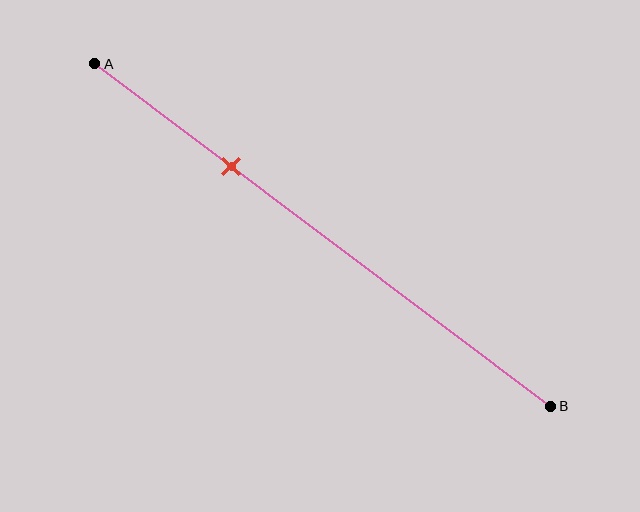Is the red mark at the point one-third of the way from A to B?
No, the mark is at about 30% from A, not at the 33% one-third point.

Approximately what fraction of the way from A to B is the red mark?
The red mark is approximately 30% of the way from A to B.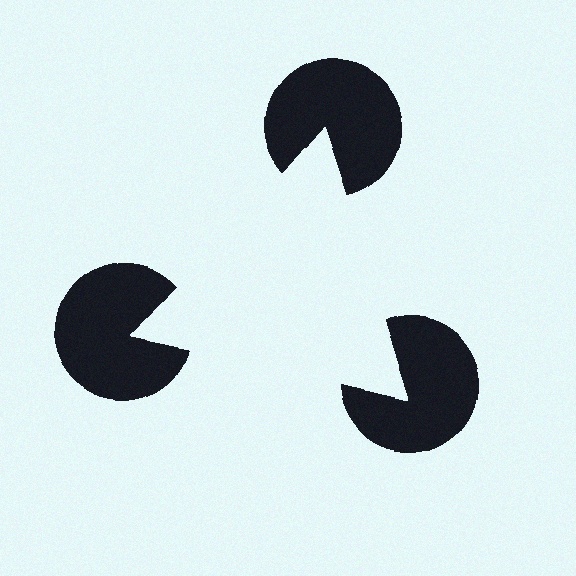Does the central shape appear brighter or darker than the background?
It typically appears slightly brighter than the background, even though no actual brightness change is drawn.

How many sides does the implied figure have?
3 sides.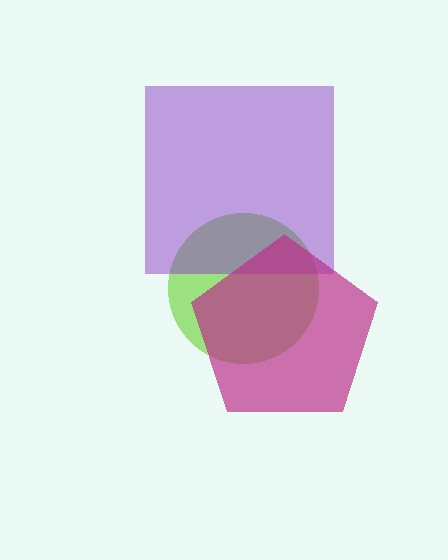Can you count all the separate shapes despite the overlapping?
Yes, there are 3 separate shapes.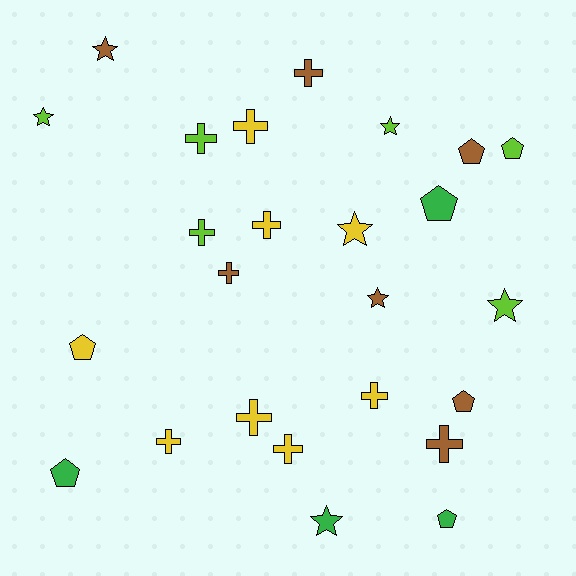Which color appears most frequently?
Yellow, with 8 objects.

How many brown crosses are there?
There are 3 brown crosses.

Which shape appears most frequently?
Cross, with 11 objects.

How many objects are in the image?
There are 25 objects.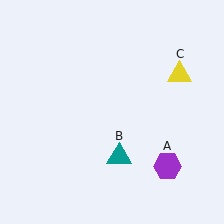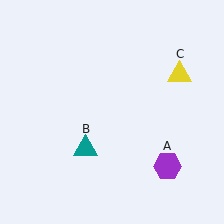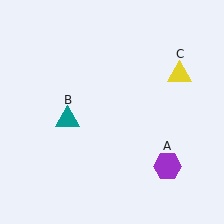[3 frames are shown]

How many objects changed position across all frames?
1 object changed position: teal triangle (object B).